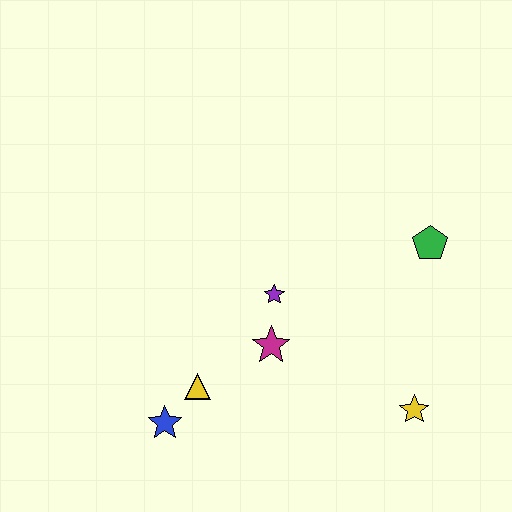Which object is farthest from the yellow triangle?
The green pentagon is farthest from the yellow triangle.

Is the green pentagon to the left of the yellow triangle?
No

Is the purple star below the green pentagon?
Yes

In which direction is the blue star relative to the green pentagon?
The blue star is to the left of the green pentagon.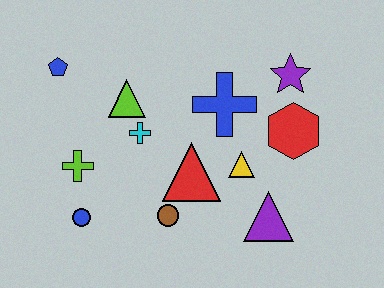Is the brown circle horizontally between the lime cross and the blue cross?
Yes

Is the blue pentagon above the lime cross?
Yes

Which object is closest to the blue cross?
The yellow triangle is closest to the blue cross.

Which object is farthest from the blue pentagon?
The purple triangle is farthest from the blue pentagon.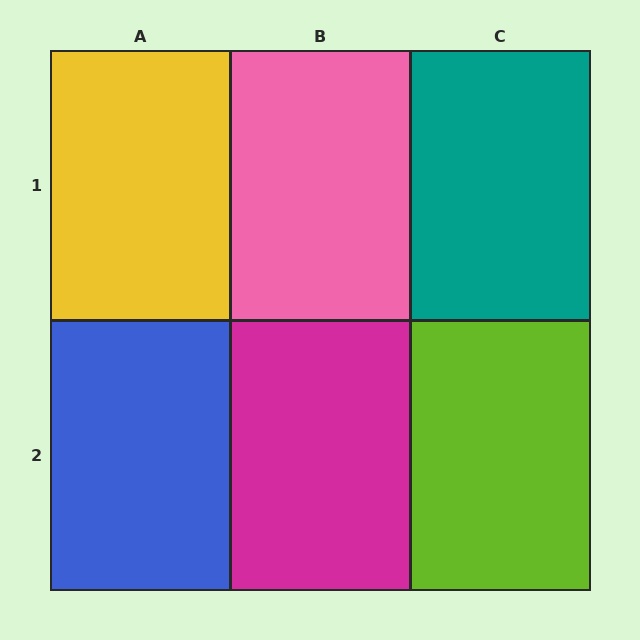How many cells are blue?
1 cell is blue.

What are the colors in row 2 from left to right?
Blue, magenta, lime.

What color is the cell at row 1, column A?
Yellow.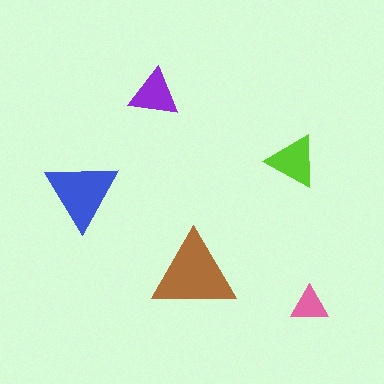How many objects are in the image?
There are 5 objects in the image.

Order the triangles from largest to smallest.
the brown one, the blue one, the lime one, the purple one, the pink one.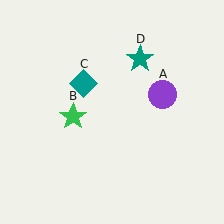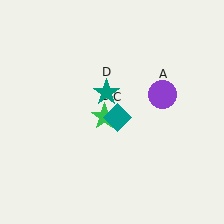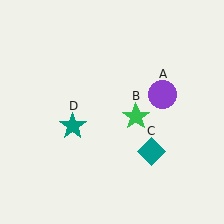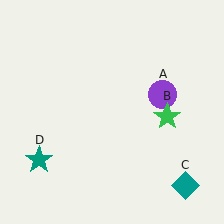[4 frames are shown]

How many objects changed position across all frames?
3 objects changed position: green star (object B), teal diamond (object C), teal star (object D).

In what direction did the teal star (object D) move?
The teal star (object D) moved down and to the left.